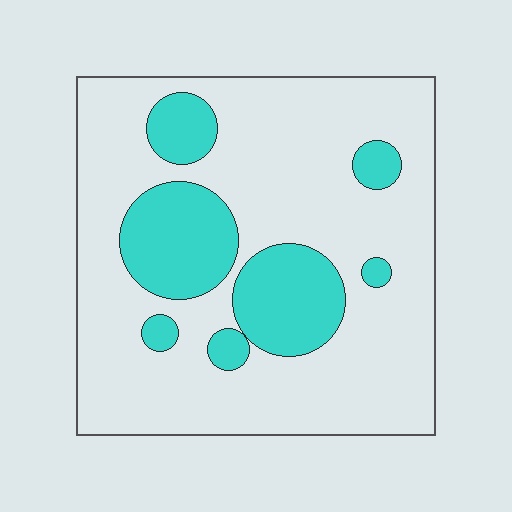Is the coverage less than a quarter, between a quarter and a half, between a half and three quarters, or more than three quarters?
Less than a quarter.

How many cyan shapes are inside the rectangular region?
7.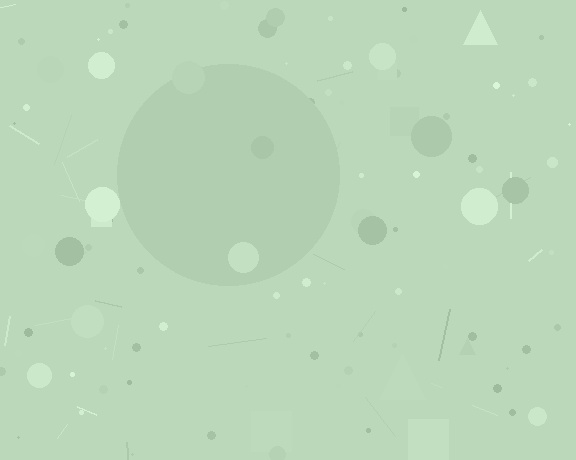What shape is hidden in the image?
A circle is hidden in the image.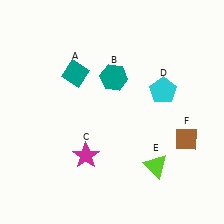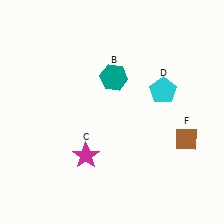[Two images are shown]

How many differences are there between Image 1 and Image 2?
There are 2 differences between the two images.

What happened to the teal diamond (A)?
The teal diamond (A) was removed in Image 2. It was in the top-left area of Image 1.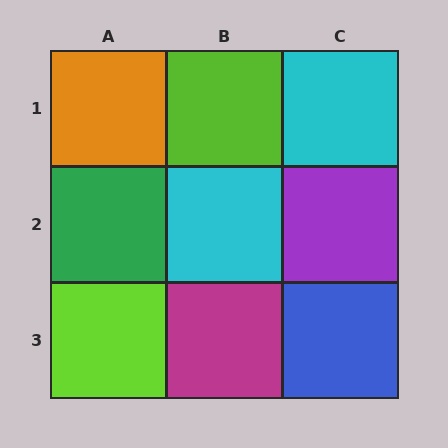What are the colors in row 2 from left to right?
Green, cyan, purple.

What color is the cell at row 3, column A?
Lime.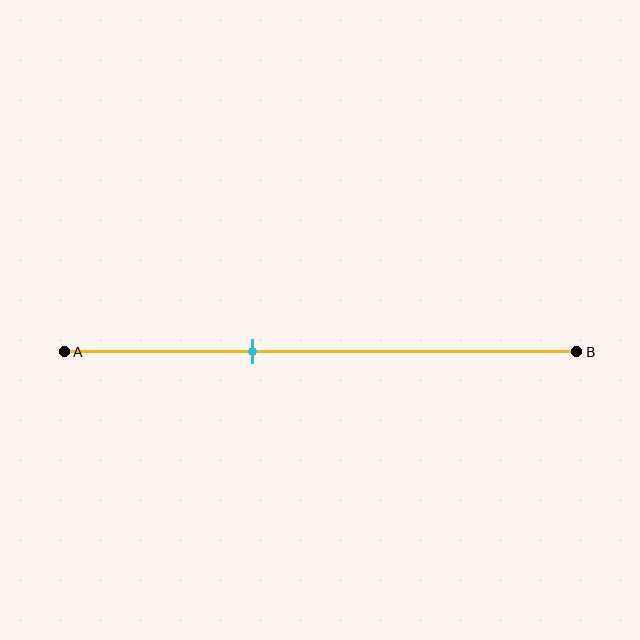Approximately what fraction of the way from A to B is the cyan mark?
The cyan mark is approximately 35% of the way from A to B.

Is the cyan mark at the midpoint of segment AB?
No, the mark is at about 35% from A, not at the 50% midpoint.